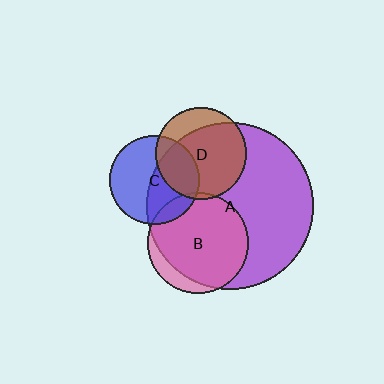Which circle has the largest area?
Circle A (purple).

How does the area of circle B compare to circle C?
Approximately 1.3 times.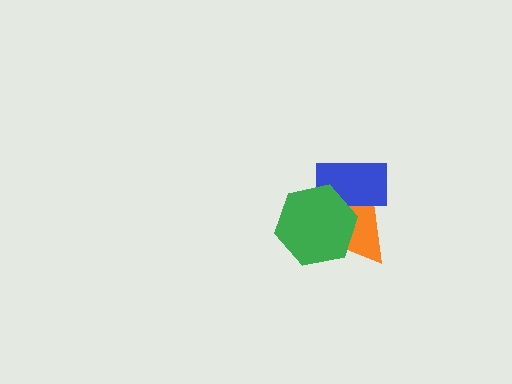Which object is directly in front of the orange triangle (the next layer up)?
The blue rectangle is directly in front of the orange triangle.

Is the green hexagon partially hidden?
No, no other shape covers it.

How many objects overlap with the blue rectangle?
2 objects overlap with the blue rectangle.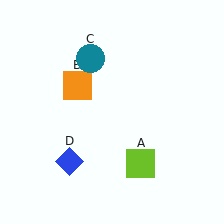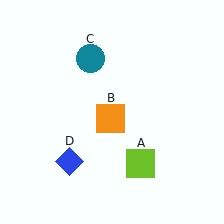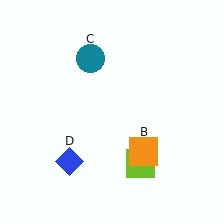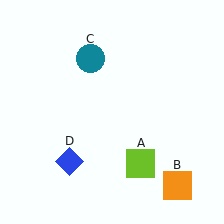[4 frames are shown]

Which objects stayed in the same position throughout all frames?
Lime square (object A) and teal circle (object C) and blue diamond (object D) remained stationary.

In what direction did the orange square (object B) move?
The orange square (object B) moved down and to the right.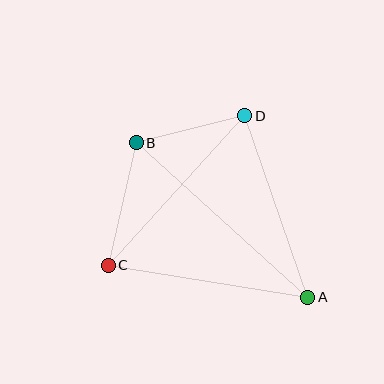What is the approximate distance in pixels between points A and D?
The distance between A and D is approximately 192 pixels.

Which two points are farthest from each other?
Points A and B are farthest from each other.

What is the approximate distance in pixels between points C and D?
The distance between C and D is approximately 202 pixels.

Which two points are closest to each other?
Points B and D are closest to each other.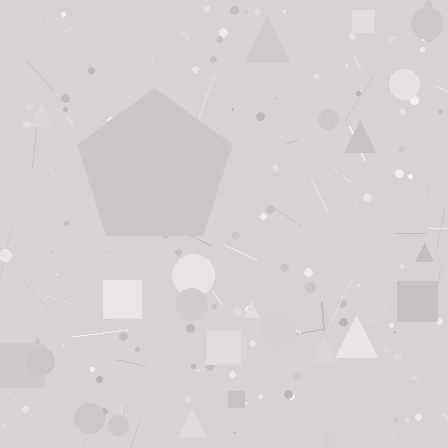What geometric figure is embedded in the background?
A pentagon is embedded in the background.